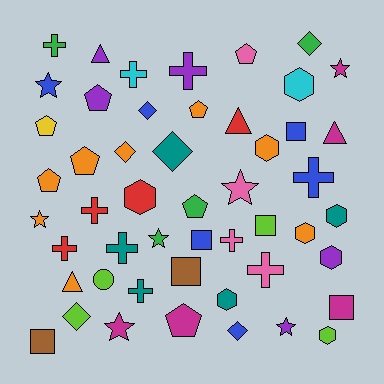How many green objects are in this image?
There are 4 green objects.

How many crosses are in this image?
There are 10 crosses.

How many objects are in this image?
There are 50 objects.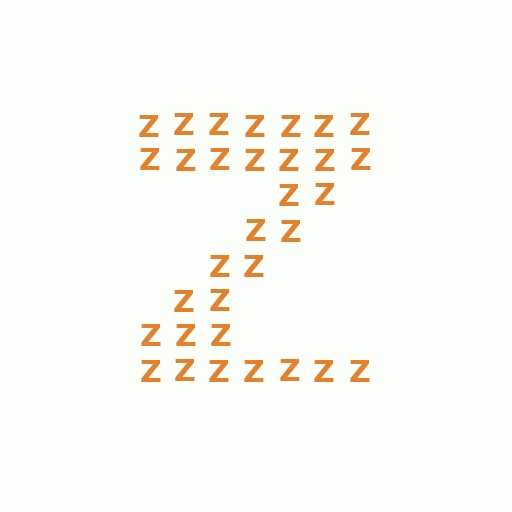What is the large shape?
The large shape is the letter Z.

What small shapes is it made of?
It is made of small letter Z's.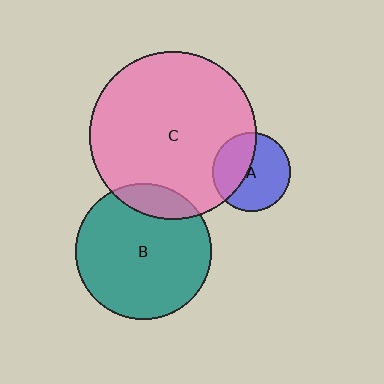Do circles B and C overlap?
Yes.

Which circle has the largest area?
Circle C (pink).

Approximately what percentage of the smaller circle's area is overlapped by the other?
Approximately 15%.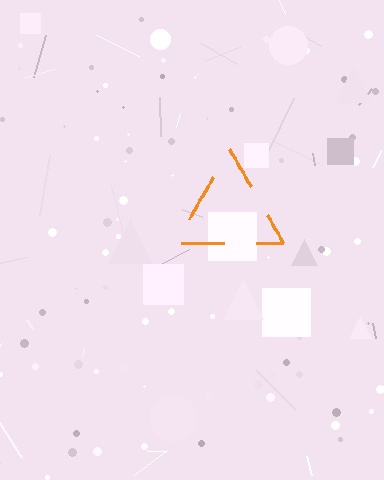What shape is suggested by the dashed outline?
The dashed outline suggests a triangle.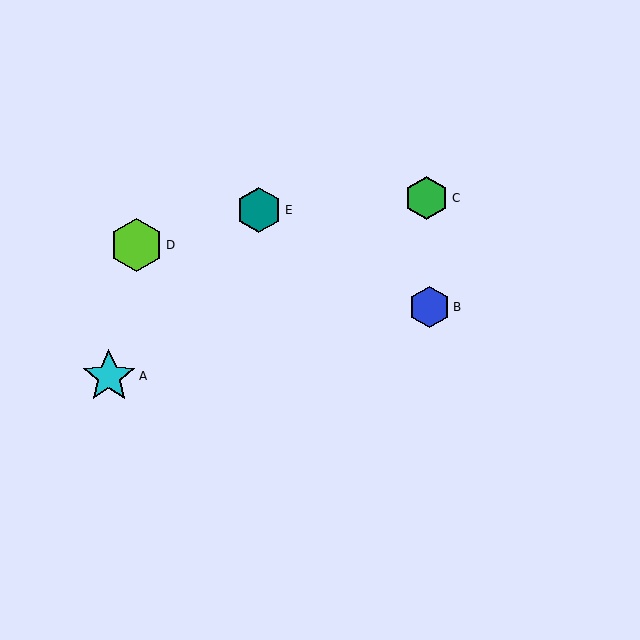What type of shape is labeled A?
Shape A is a cyan star.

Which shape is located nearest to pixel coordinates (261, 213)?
The teal hexagon (labeled E) at (259, 210) is nearest to that location.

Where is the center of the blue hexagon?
The center of the blue hexagon is at (430, 307).